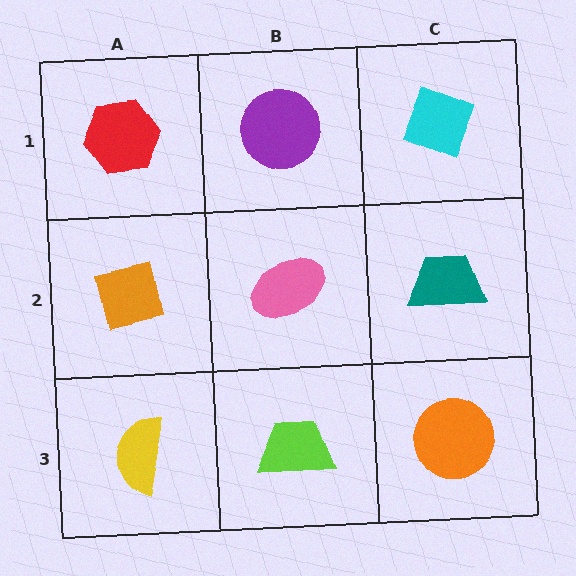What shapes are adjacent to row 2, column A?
A red hexagon (row 1, column A), a yellow semicircle (row 3, column A), a pink ellipse (row 2, column B).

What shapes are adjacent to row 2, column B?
A purple circle (row 1, column B), a lime trapezoid (row 3, column B), an orange square (row 2, column A), a teal trapezoid (row 2, column C).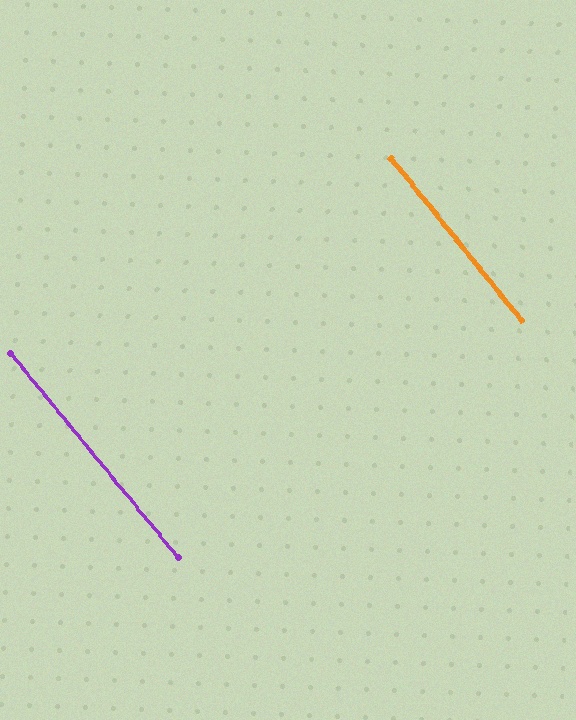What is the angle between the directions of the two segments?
Approximately 1 degree.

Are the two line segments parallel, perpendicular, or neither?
Parallel — their directions differ by only 0.6°.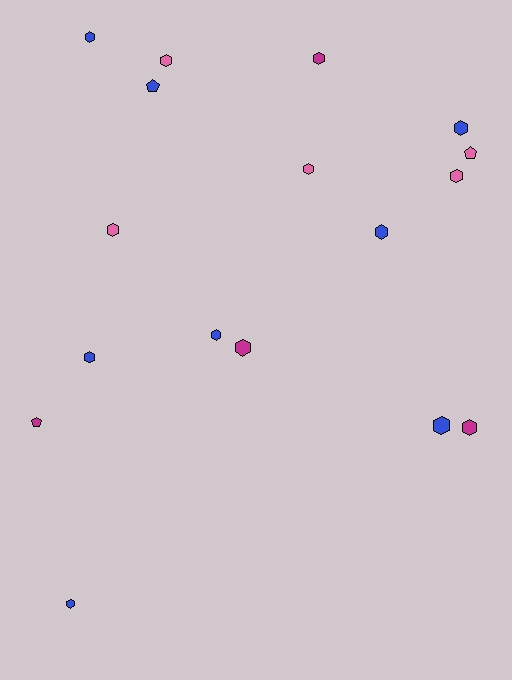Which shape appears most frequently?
Hexagon, with 14 objects.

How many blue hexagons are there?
There are 7 blue hexagons.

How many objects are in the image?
There are 17 objects.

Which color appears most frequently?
Blue, with 8 objects.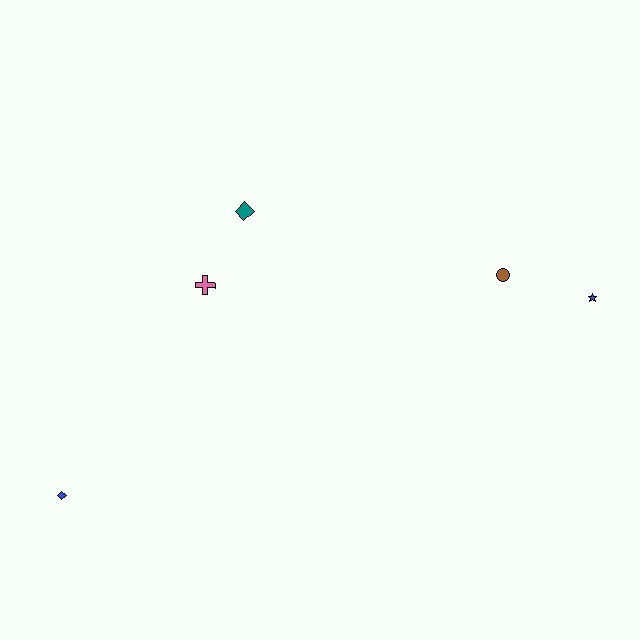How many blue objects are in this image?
There are 2 blue objects.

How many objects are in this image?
There are 5 objects.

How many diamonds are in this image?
There are 2 diamonds.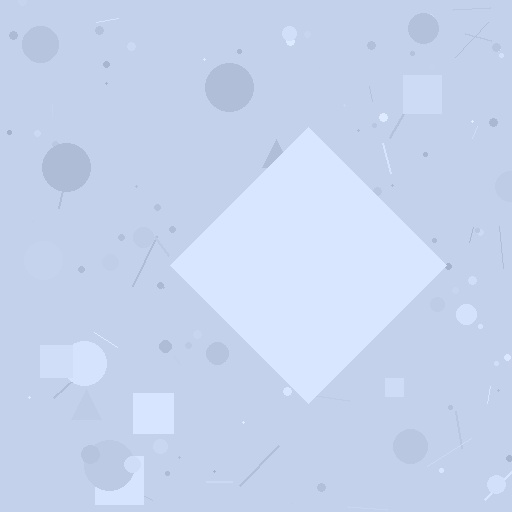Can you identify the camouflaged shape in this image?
The camouflaged shape is a diamond.